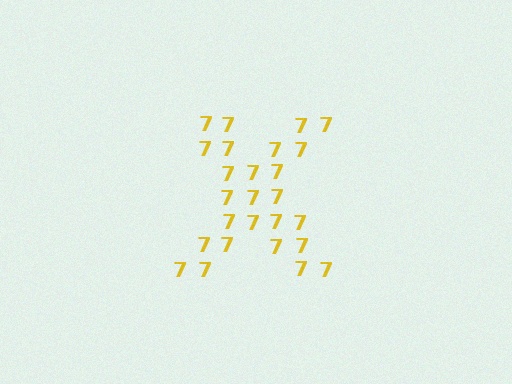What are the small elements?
The small elements are digit 7's.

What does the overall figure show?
The overall figure shows the letter X.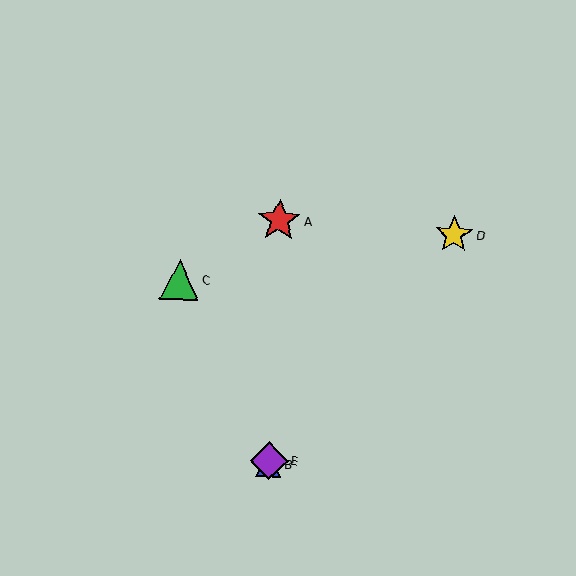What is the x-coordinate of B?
Object B is at x≈269.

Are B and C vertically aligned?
No, B is at x≈269 and C is at x≈179.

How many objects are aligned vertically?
3 objects (A, B, E) are aligned vertically.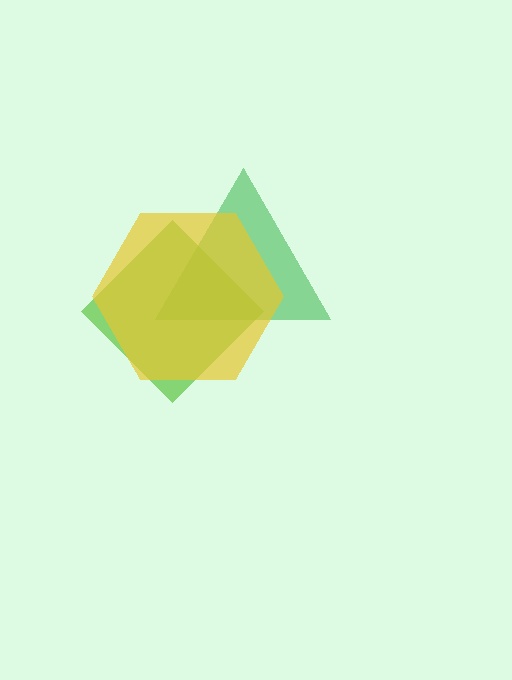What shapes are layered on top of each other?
The layered shapes are: a green triangle, a lime diamond, a yellow hexagon.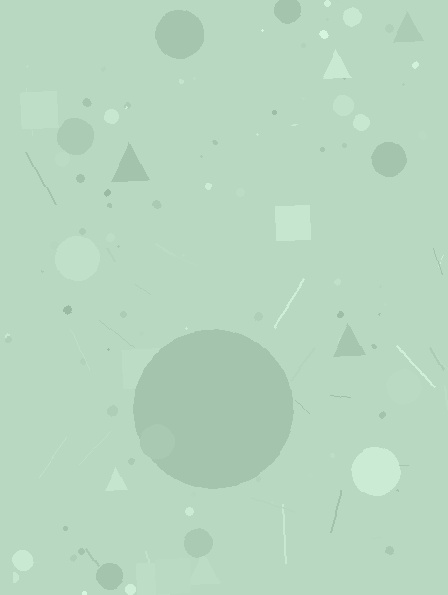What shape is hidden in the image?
A circle is hidden in the image.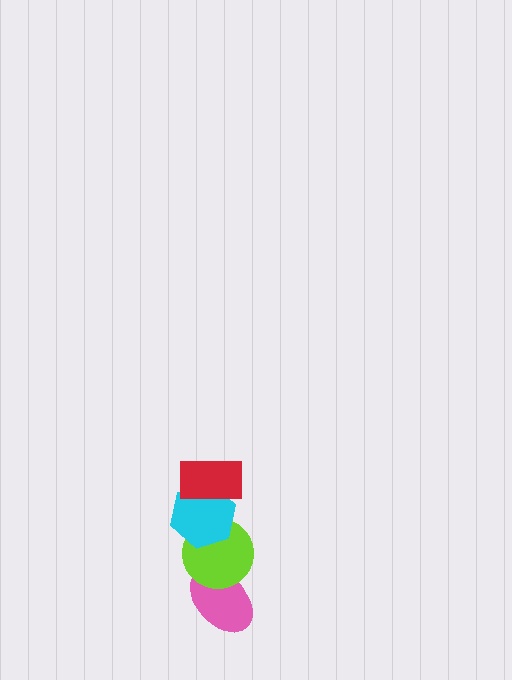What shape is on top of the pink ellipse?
The lime circle is on top of the pink ellipse.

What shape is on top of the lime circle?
The cyan hexagon is on top of the lime circle.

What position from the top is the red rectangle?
The red rectangle is 1st from the top.